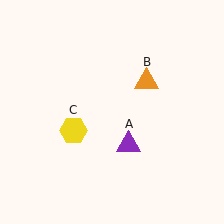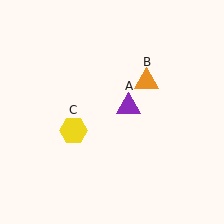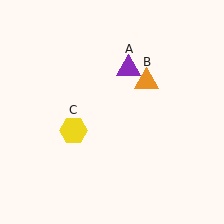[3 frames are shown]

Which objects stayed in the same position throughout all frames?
Orange triangle (object B) and yellow hexagon (object C) remained stationary.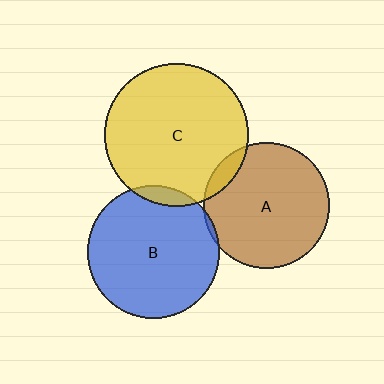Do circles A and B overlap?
Yes.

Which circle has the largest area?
Circle C (yellow).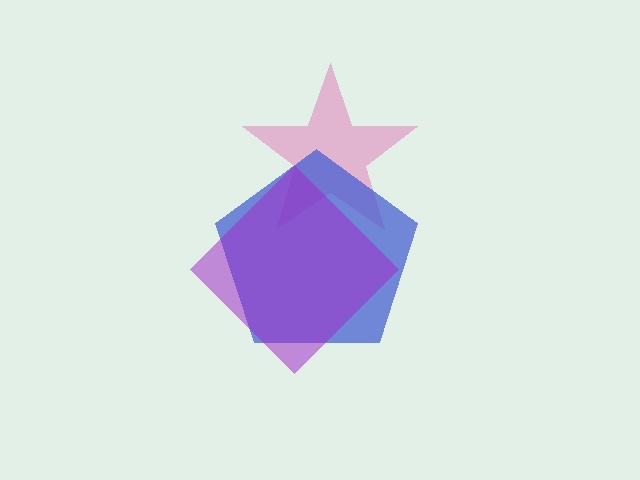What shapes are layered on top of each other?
The layered shapes are: a pink star, a blue pentagon, a purple diamond.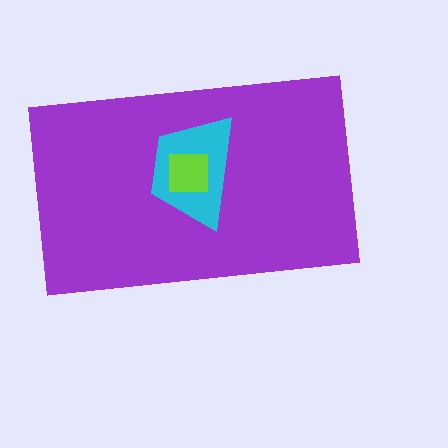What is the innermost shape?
The lime square.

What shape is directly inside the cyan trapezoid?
The lime square.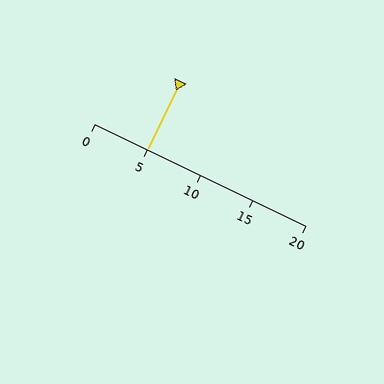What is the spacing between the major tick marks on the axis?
The major ticks are spaced 5 apart.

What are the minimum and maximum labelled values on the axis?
The axis runs from 0 to 20.